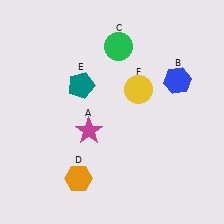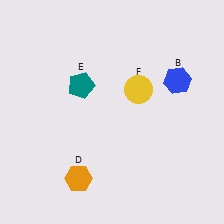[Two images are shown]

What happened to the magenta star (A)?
The magenta star (A) was removed in Image 2. It was in the bottom-left area of Image 1.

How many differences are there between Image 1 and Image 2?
There are 2 differences between the two images.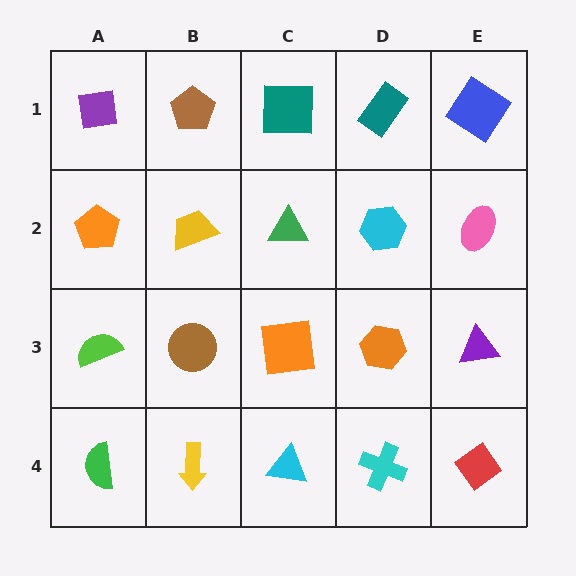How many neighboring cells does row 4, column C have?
3.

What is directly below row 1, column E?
A pink ellipse.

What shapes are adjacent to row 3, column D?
A cyan hexagon (row 2, column D), a cyan cross (row 4, column D), an orange square (row 3, column C), a purple triangle (row 3, column E).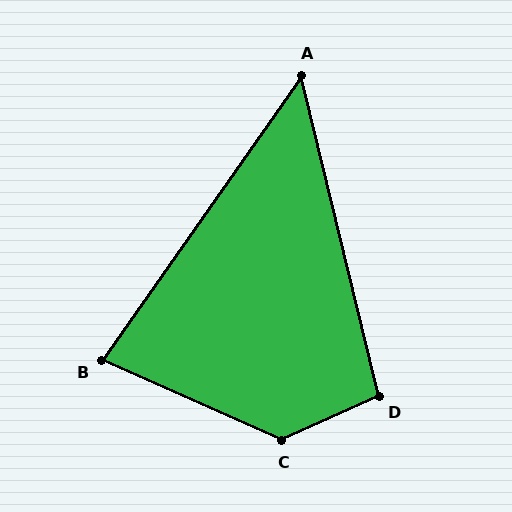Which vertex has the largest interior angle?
C, at approximately 131 degrees.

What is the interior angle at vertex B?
Approximately 79 degrees (acute).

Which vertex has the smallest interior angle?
A, at approximately 49 degrees.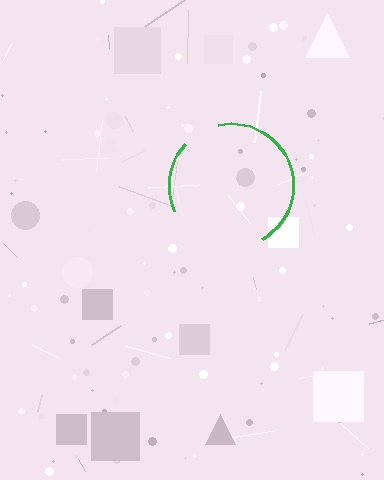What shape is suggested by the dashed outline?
The dashed outline suggests a circle.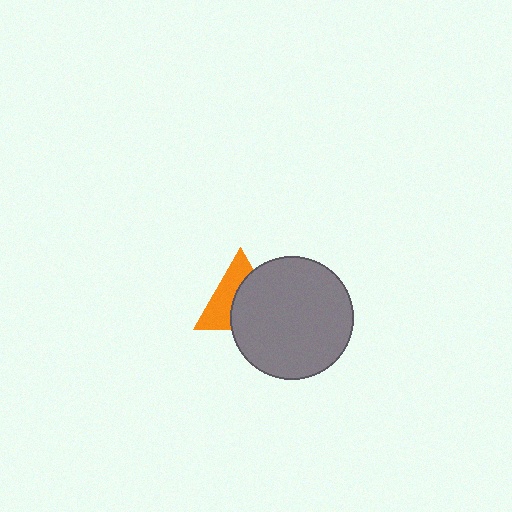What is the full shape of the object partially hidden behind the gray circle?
The partially hidden object is an orange triangle.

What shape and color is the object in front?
The object in front is a gray circle.